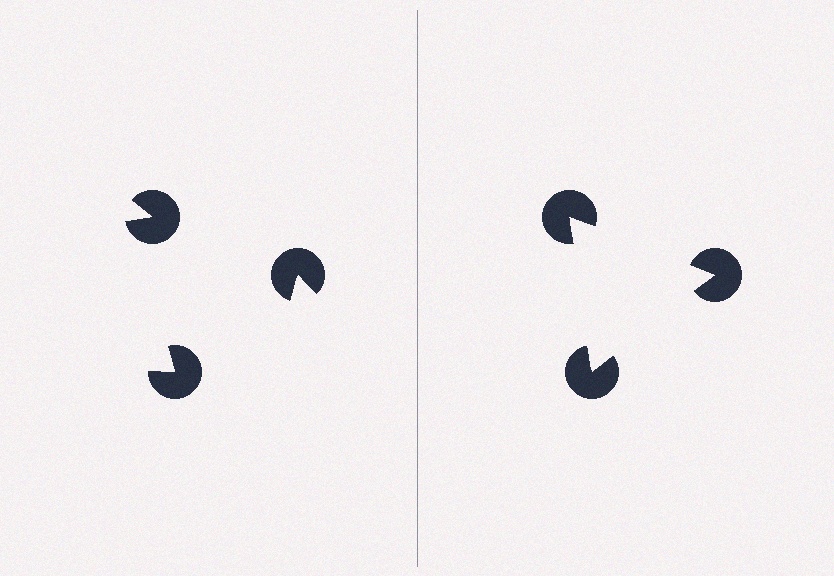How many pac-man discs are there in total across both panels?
6 — 3 on each side.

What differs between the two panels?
The pac-man discs are positioned identically on both sides; only the wedge orientations differ. On the right they align to a triangle; on the left they are misaligned.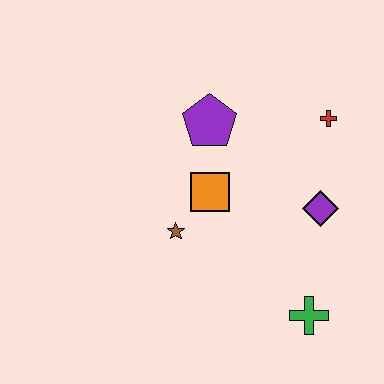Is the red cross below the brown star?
No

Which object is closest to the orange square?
The brown star is closest to the orange square.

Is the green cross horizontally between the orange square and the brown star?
No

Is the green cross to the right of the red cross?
No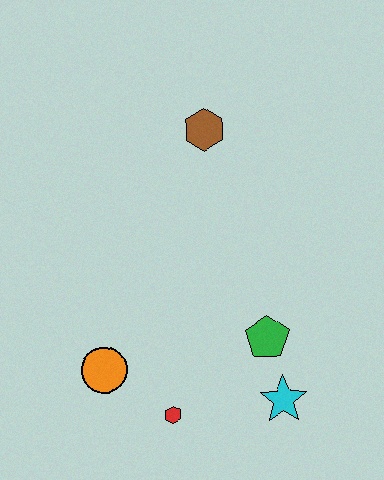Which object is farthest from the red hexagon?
The brown hexagon is farthest from the red hexagon.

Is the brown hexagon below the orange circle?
No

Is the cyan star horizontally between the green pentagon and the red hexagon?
No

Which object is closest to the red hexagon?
The orange circle is closest to the red hexagon.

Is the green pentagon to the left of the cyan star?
Yes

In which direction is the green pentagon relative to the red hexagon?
The green pentagon is to the right of the red hexagon.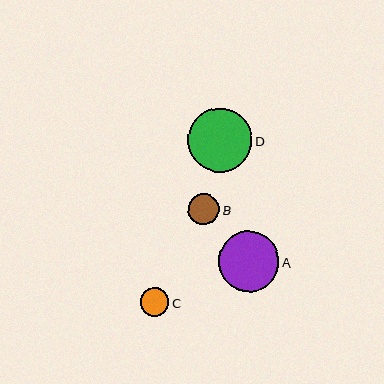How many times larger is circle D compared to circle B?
Circle D is approximately 2.0 times the size of circle B.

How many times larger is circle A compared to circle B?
Circle A is approximately 1.9 times the size of circle B.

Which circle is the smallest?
Circle C is the smallest with a size of approximately 29 pixels.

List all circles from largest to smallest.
From largest to smallest: D, A, B, C.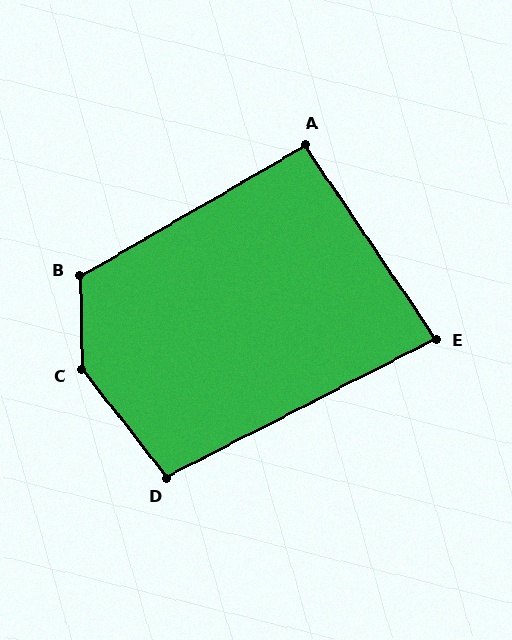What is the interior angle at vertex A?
Approximately 94 degrees (approximately right).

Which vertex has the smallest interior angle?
E, at approximately 83 degrees.